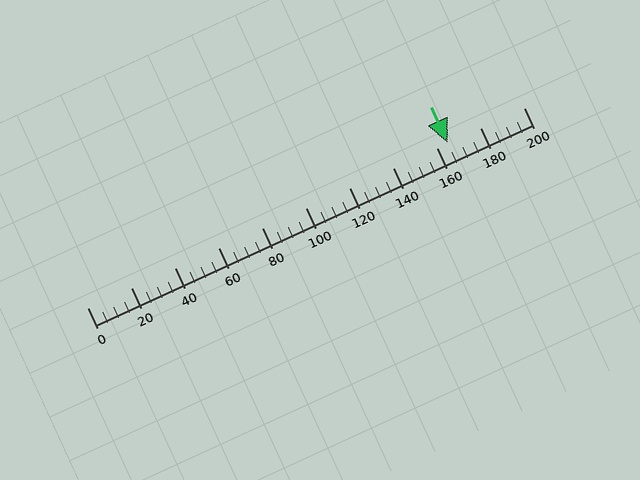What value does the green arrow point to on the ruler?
The green arrow points to approximately 165.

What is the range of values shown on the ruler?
The ruler shows values from 0 to 200.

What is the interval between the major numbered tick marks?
The major tick marks are spaced 20 units apart.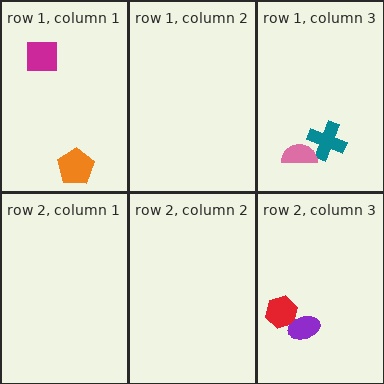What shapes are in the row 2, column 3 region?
The red hexagon, the purple ellipse.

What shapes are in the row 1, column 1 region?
The orange pentagon, the magenta square.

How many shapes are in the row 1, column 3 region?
2.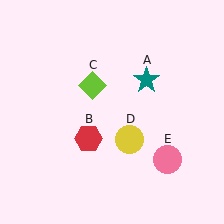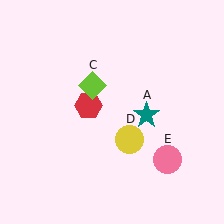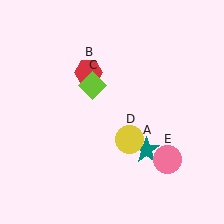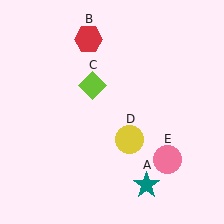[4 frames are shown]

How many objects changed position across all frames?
2 objects changed position: teal star (object A), red hexagon (object B).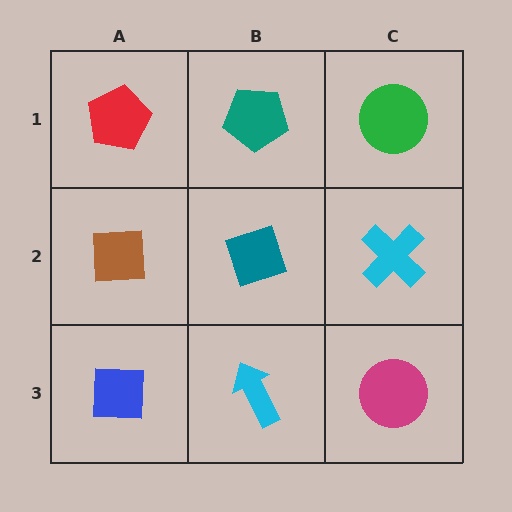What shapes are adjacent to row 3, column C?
A cyan cross (row 2, column C), a cyan arrow (row 3, column B).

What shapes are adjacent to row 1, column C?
A cyan cross (row 2, column C), a teal pentagon (row 1, column B).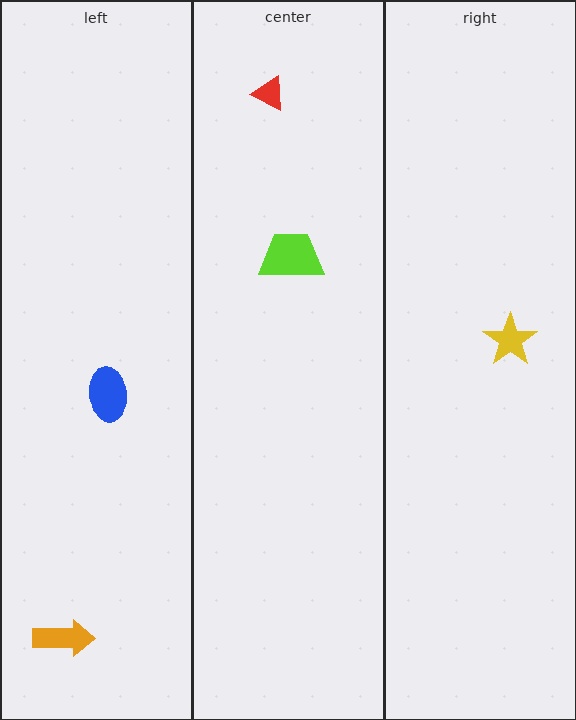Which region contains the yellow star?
The right region.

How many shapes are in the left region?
2.